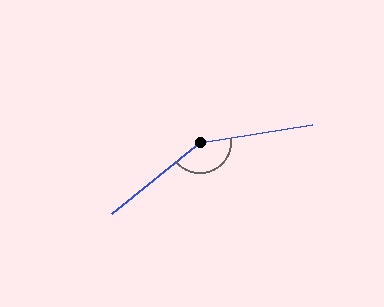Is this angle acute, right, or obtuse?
It is obtuse.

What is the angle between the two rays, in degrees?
Approximately 150 degrees.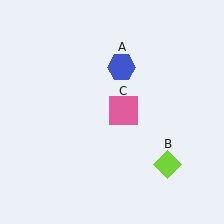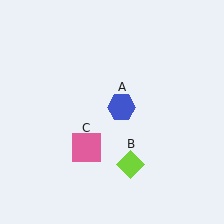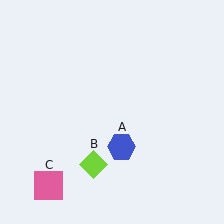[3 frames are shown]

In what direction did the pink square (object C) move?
The pink square (object C) moved down and to the left.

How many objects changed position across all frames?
3 objects changed position: blue hexagon (object A), lime diamond (object B), pink square (object C).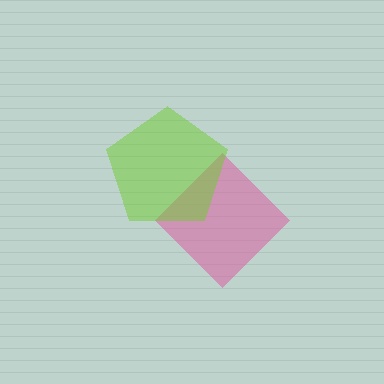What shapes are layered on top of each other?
The layered shapes are: a pink diamond, a lime pentagon.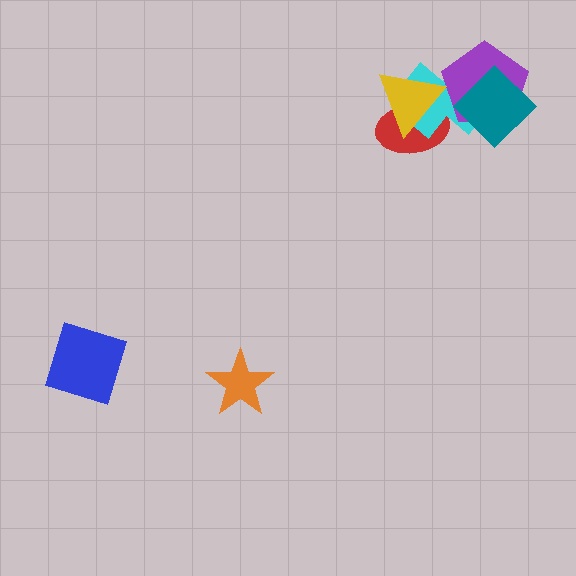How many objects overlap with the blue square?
0 objects overlap with the blue square.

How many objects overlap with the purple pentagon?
2 objects overlap with the purple pentagon.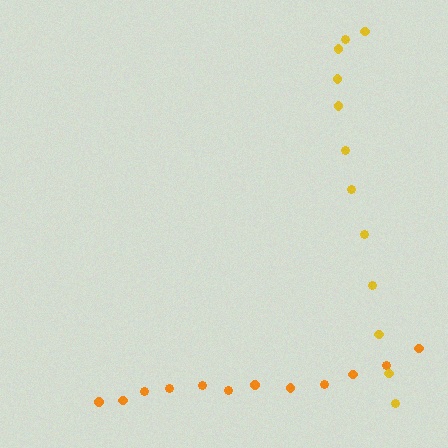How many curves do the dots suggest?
There are 2 distinct paths.